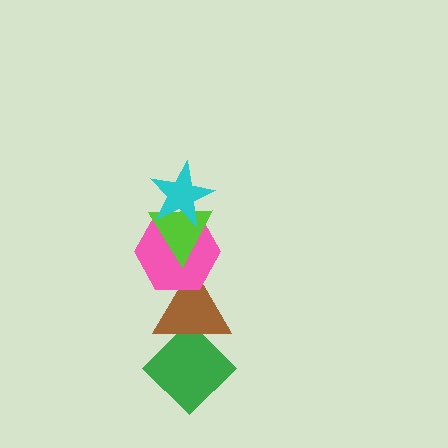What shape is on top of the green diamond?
The brown triangle is on top of the green diamond.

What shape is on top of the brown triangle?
The pink hexagon is on top of the brown triangle.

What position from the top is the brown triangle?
The brown triangle is 4th from the top.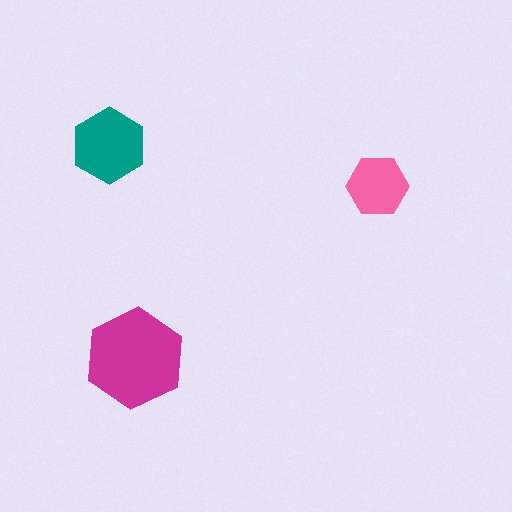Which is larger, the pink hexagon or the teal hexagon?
The teal one.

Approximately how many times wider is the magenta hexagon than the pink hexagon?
About 1.5 times wider.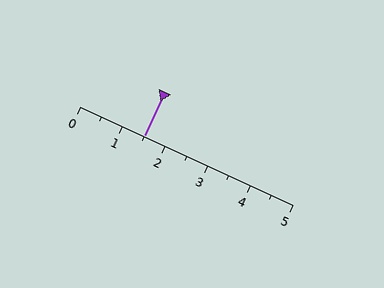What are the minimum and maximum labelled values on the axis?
The axis runs from 0 to 5.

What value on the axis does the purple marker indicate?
The marker indicates approximately 1.5.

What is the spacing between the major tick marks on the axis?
The major ticks are spaced 1 apart.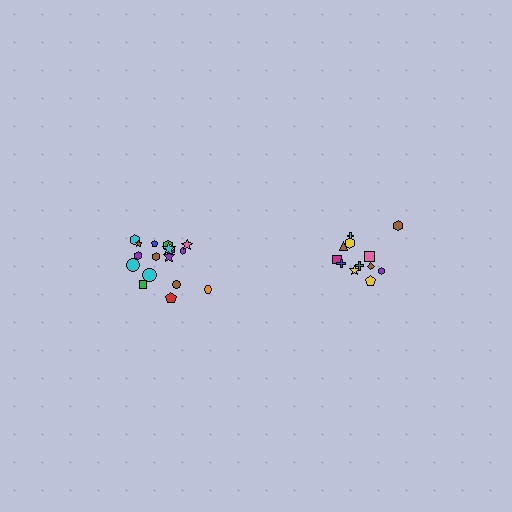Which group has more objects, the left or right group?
The left group.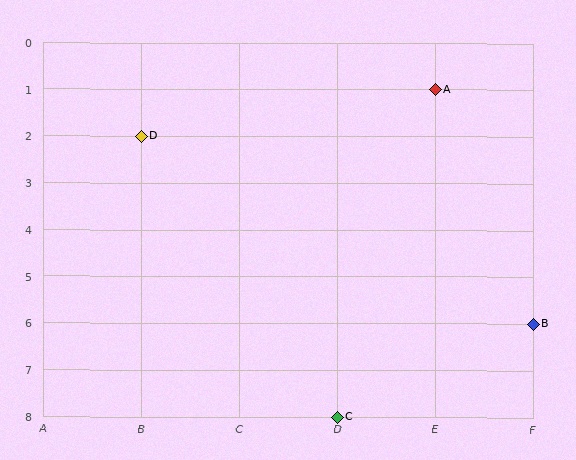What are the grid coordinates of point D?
Point D is at grid coordinates (B, 2).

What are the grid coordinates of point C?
Point C is at grid coordinates (D, 8).